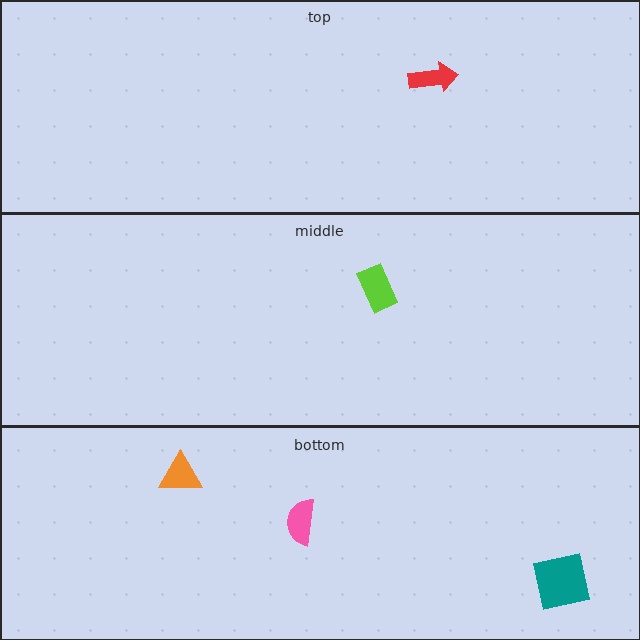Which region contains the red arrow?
The top region.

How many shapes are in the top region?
1.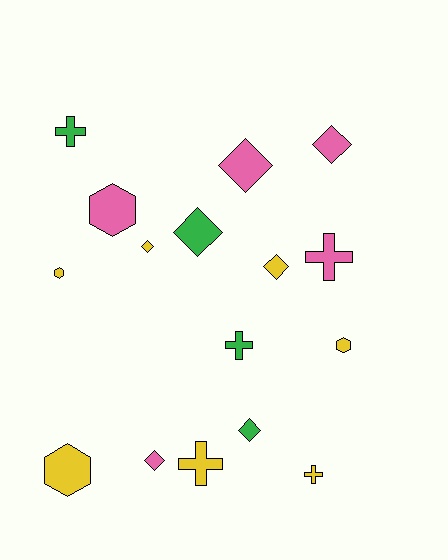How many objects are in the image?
There are 16 objects.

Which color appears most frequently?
Yellow, with 7 objects.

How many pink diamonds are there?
There are 3 pink diamonds.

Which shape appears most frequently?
Diamond, with 7 objects.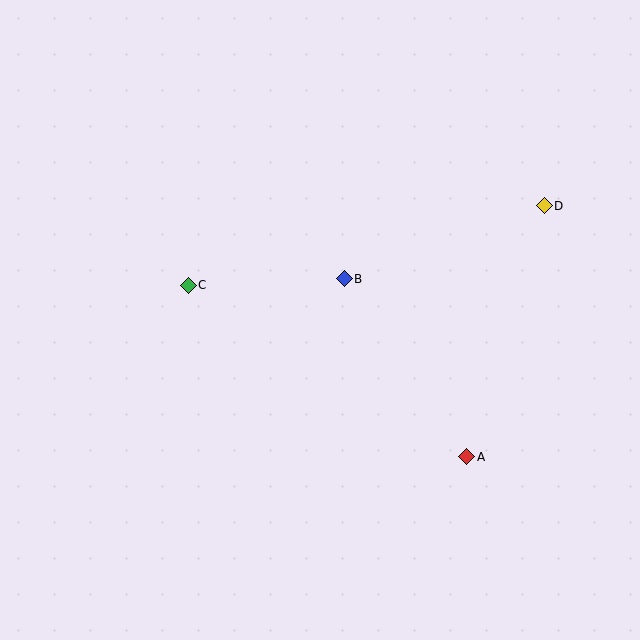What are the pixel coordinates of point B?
Point B is at (344, 279).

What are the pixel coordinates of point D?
Point D is at (544, 206).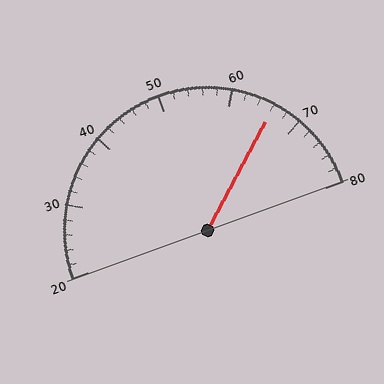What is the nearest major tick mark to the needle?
The nearest major tick mark is 70.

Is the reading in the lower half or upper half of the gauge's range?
The reading is in the upper half of the range (20 to 80).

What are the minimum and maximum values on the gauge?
The gauge ranges from 20 to 80.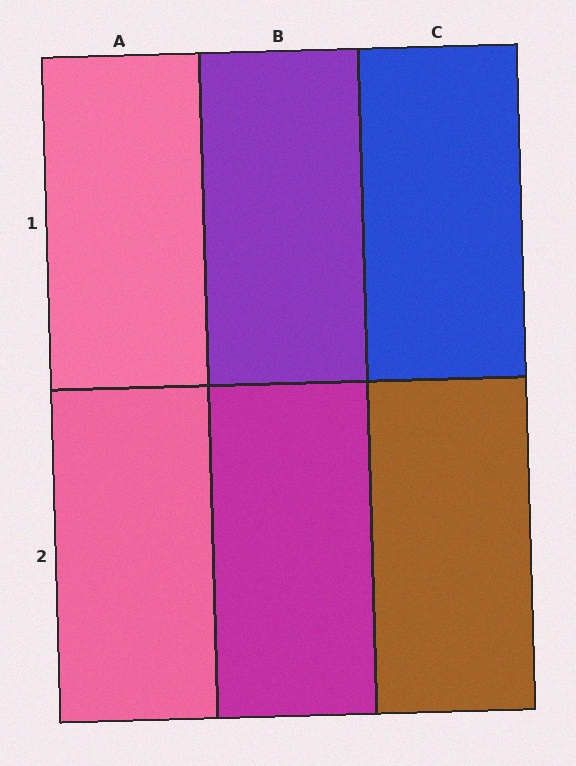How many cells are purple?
1 cell is purple.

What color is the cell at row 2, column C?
Brown.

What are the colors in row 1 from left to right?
Pink, purple, blue.